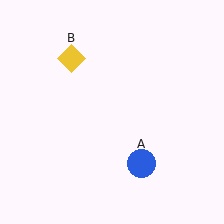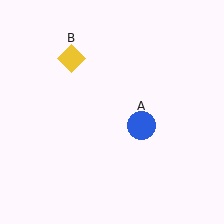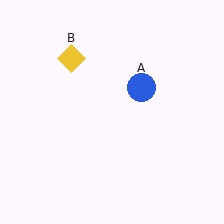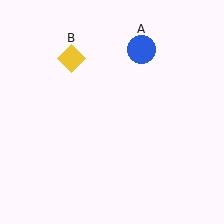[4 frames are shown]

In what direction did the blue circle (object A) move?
The blue circle (object A) moved up.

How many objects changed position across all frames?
1 object changed position: blue circle (object A).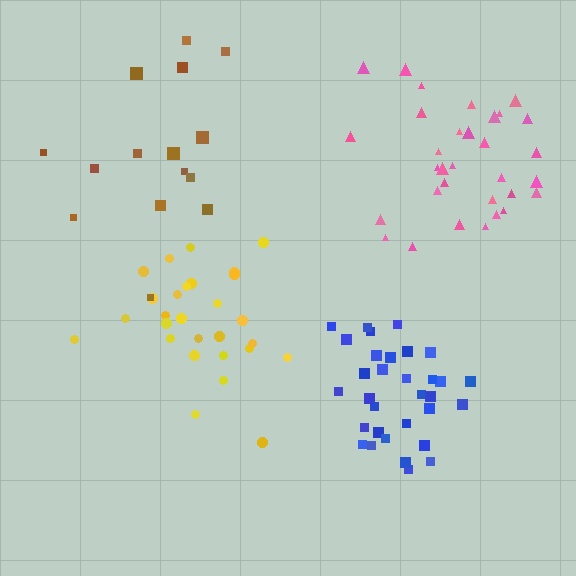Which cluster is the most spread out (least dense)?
Brown.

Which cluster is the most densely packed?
Blue.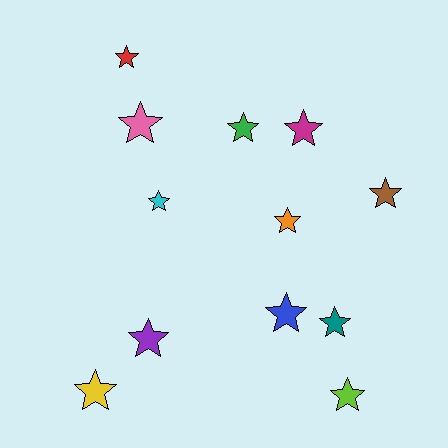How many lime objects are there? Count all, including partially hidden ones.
There is 1 lime object.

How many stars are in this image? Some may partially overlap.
There are 12 stars.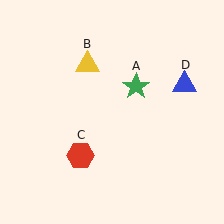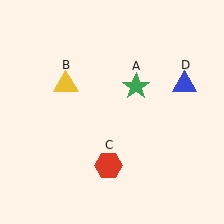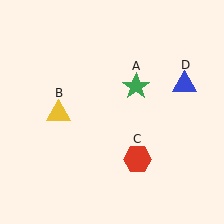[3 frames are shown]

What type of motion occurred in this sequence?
The yellow triangle (object B), red hexagon (object C) rotated counterclockwise around the center of the scene.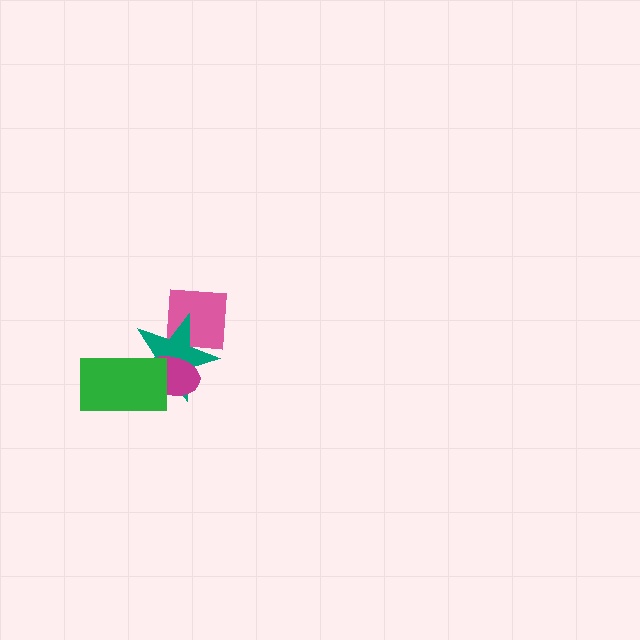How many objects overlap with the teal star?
3 objects overlap with the teal star.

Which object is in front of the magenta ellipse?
The green rectangle is in front of the magenta ellipse.